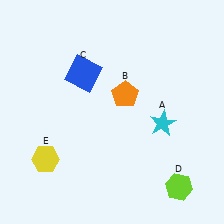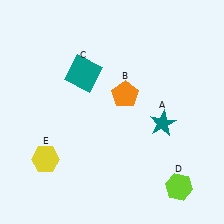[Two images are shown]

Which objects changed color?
A changed from cyan to teal. C changed from blue to teal.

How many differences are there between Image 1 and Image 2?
There are 2 differences between the two images.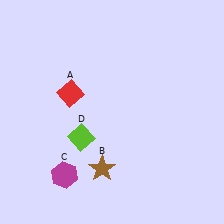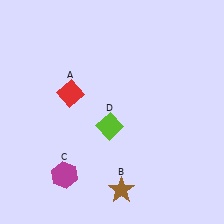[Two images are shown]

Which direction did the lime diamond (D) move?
The lime diamond (D) moved right.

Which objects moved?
The objects that moved are: the brown star (B), the lime diamond (D).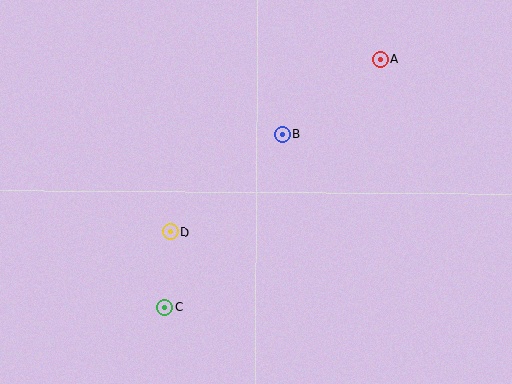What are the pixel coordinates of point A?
Point A is at (380, 59).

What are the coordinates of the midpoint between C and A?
The midpoint between C and A is at (273, 183).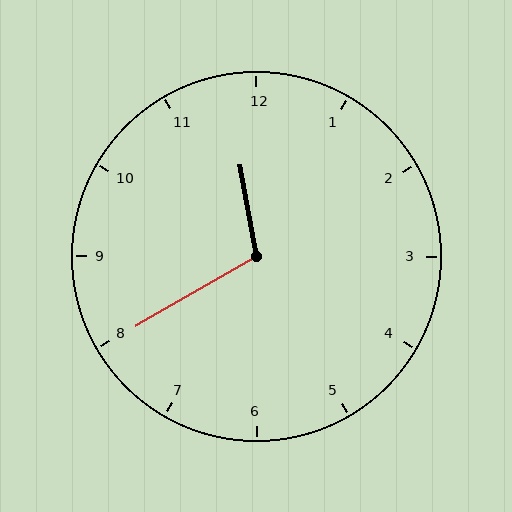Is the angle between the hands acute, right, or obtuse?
It is obtuse.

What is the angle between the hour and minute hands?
Approximately 110 degrees.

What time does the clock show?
11:40.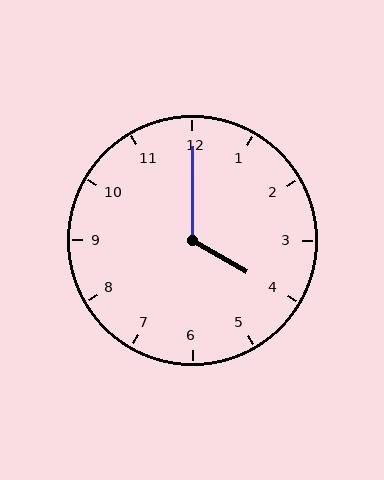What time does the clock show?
4:00.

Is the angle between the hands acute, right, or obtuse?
It is obtuse.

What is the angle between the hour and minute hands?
Approximately 120 degrees.